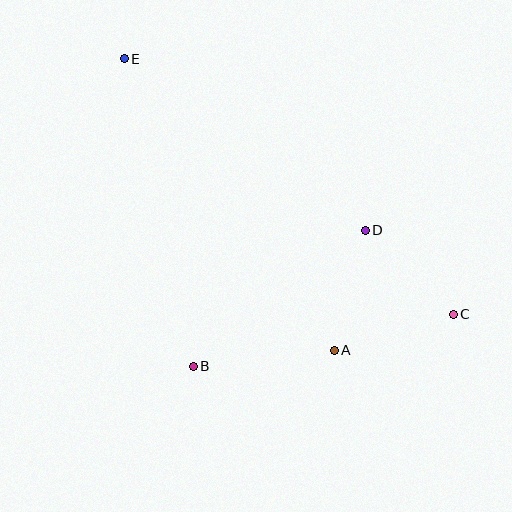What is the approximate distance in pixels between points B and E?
The distance between B and E is approximately 315 pixels.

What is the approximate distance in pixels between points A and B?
The distance between A and B is approximately 142 pixels.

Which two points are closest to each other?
Points C and D are closest to each other.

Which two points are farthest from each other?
Points C and E are farthest from each other.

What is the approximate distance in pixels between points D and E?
The distance between D and E is approximately 296 pixels.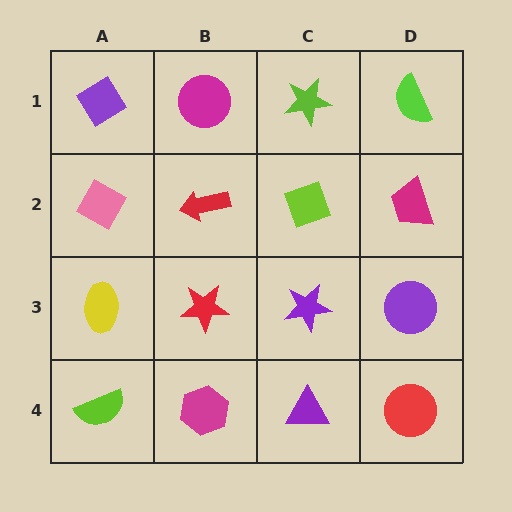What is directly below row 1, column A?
A pink diamond.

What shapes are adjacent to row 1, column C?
A lime diamond (row 2, column C), a magenta circle (row 1, column B), a lime semicircle (row 1, column D).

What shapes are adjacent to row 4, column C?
A purple star (row 3, column C), a magenta hexagon (row 4, column B), a red circle (row 4, column D).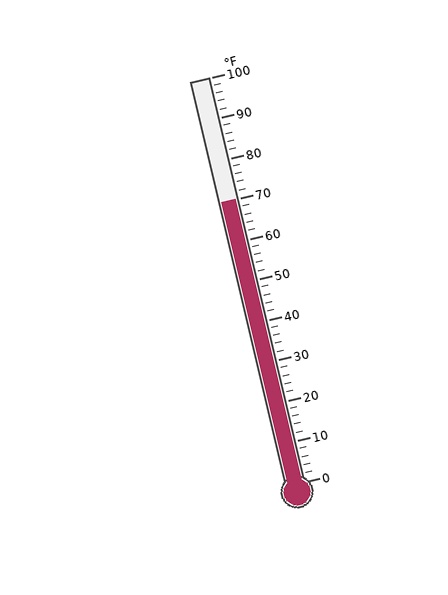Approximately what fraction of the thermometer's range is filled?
The thermometer is filled to approximately 70% of its range.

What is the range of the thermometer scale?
The thermometer scale ranges from 0°F to 100°F.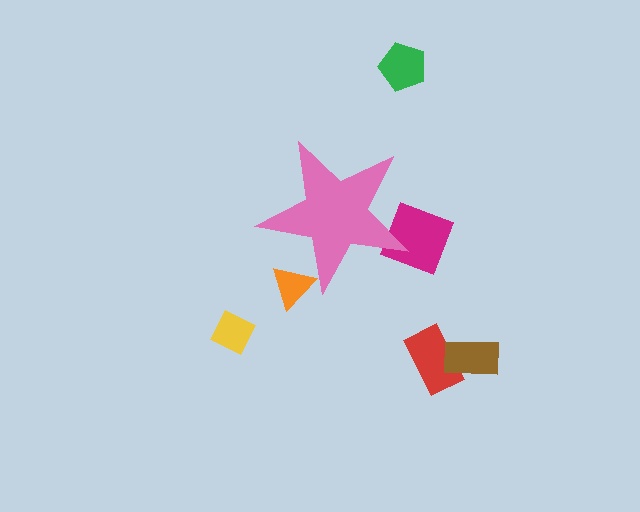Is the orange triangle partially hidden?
Yes, the orange triangle is partially hidden behind the pink star.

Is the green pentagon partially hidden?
No, the green pentagon is fully visible.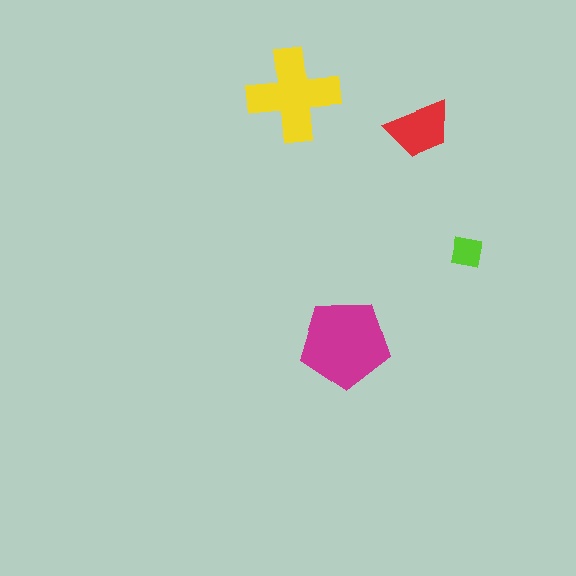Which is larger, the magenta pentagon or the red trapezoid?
The magenta pentagon.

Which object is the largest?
The magenta pentagon.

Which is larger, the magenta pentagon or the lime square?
The magenta pentagon.